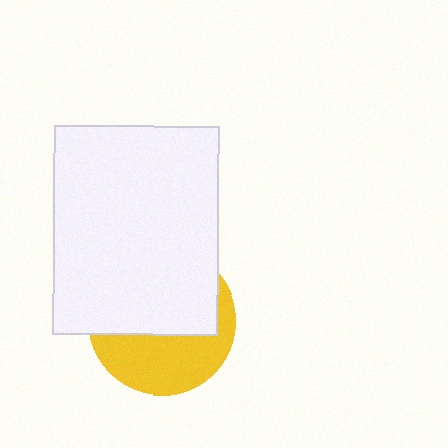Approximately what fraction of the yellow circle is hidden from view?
Roughly 57% of the yellow circle is hidden behind the white rectangle.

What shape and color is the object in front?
The object in front is a white rectangle.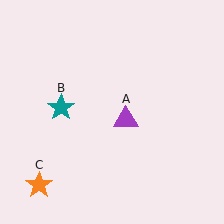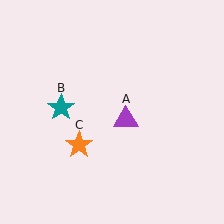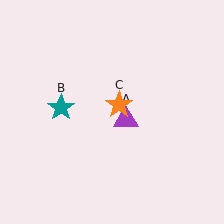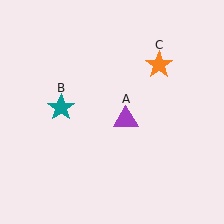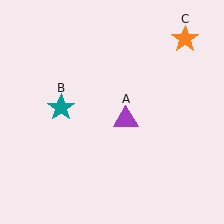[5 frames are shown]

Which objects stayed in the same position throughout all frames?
Purple triangle (object A) and teal star (object B) remained stationary.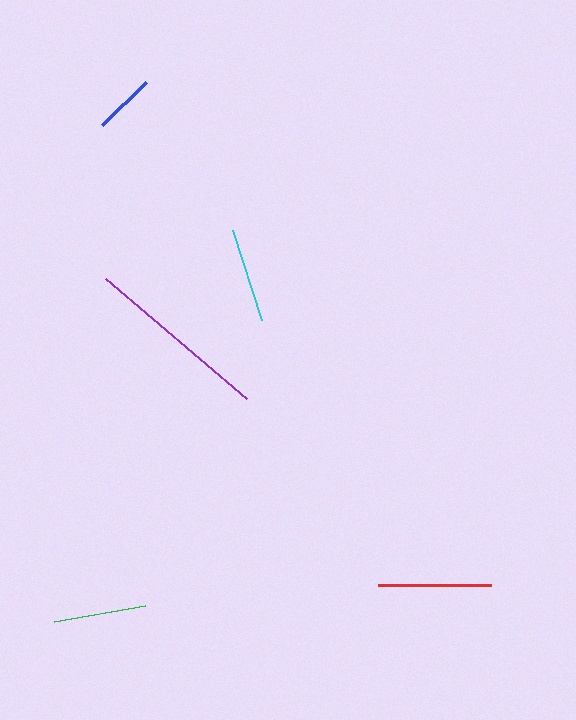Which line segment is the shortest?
The blue line is the shortest at approximately 61 pixels.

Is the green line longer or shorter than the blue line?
The green line is longer than the blue line.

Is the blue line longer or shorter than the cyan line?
The cyan line is longer than the blue line.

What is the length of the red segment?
The red segment is approximately 113 pixels long.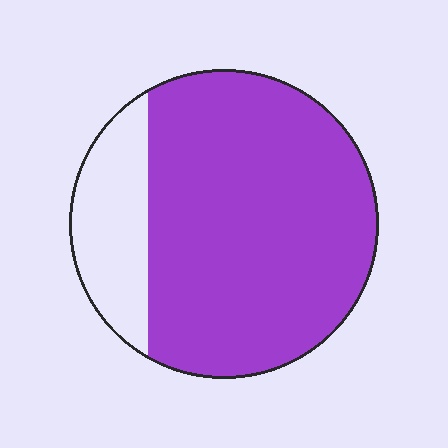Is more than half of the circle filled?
Yes.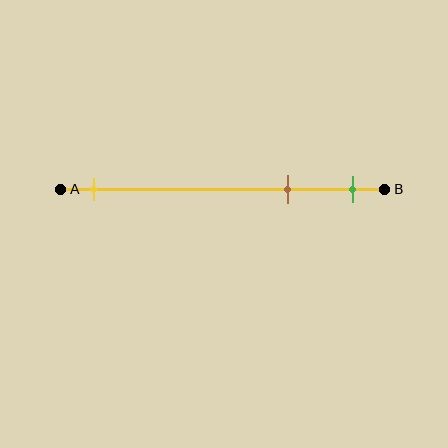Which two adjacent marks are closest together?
The brown and green marks are the closest adjacent pair.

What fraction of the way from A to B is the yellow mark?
The yellow mark is approximately 10% (0.1) of the way from A to B.